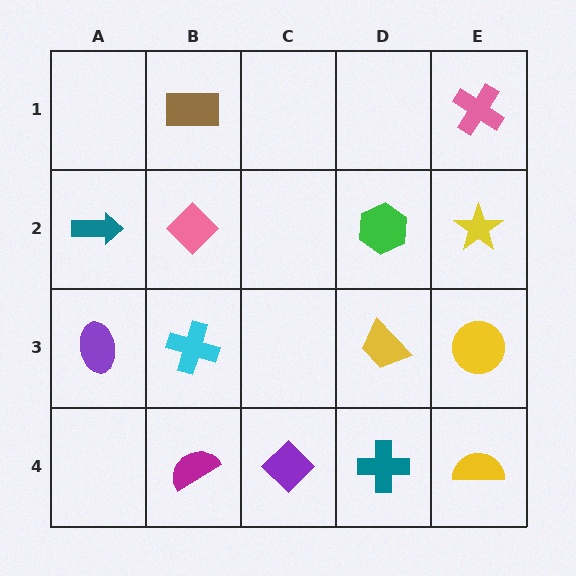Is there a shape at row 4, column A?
No, that cell is empty.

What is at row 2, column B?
A pink diamond.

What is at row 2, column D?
A green hexagon.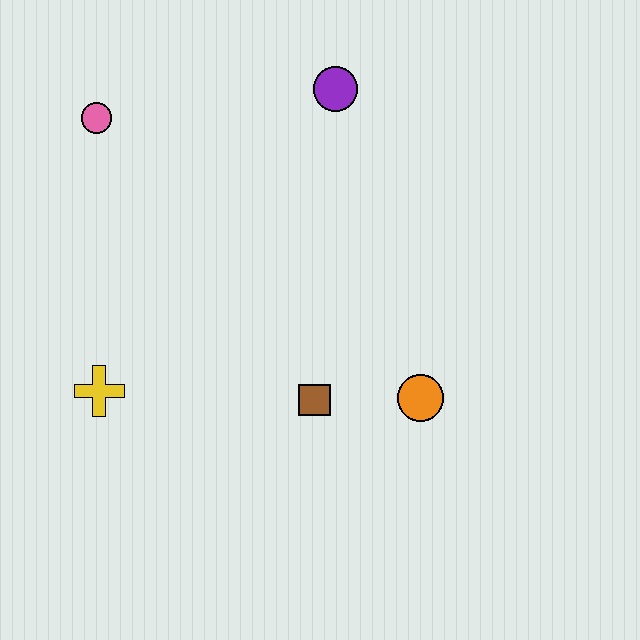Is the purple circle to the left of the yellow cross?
No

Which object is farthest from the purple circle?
The yellow cross is farthest from the purple circle.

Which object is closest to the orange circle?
The brown square is closest to the orange circle.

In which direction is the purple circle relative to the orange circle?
The purple circle is above the orange circle.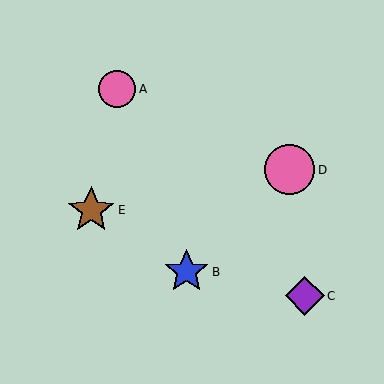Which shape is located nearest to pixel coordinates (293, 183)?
The pink circle (labeled D) at (290, 170) is nearest to that location.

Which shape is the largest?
The pink circle (labeled D) is the largest.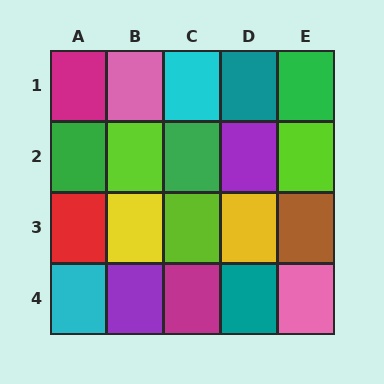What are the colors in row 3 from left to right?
Red, yellow, lime, yellow, brown.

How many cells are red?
1 cell is red.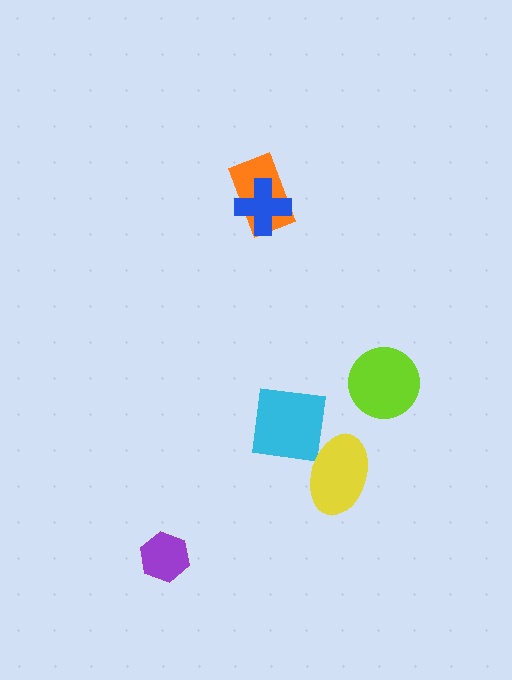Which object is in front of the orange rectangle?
The blue cross is in front of the orange rectangle.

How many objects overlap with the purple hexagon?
0 objects overlap with the purple hexagon.